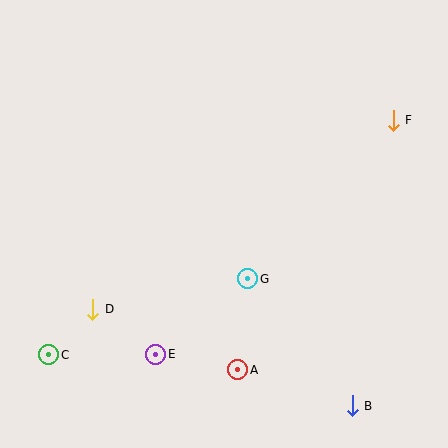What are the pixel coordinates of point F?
Point F is at (393, 120).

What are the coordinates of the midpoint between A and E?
The midpoint between A and E is at (197, 362).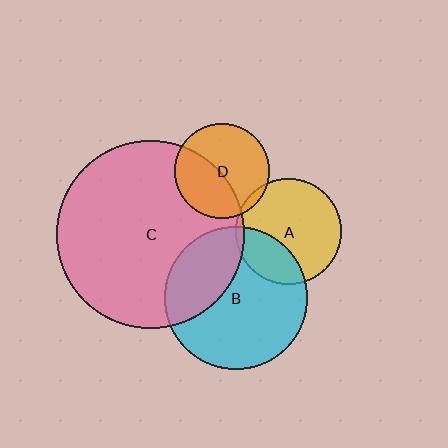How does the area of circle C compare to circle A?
Approximately 3.2 times.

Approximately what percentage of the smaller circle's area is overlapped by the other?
Approximately 30%.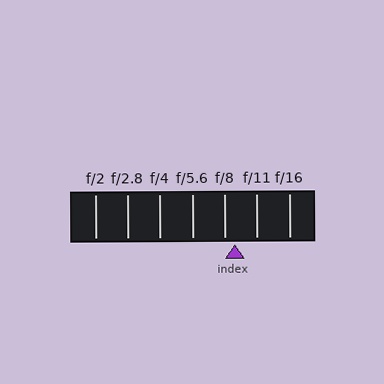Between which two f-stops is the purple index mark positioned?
The index mark is between f/8 and f/11.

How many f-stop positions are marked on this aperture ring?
There are 7 f-stop positions marked.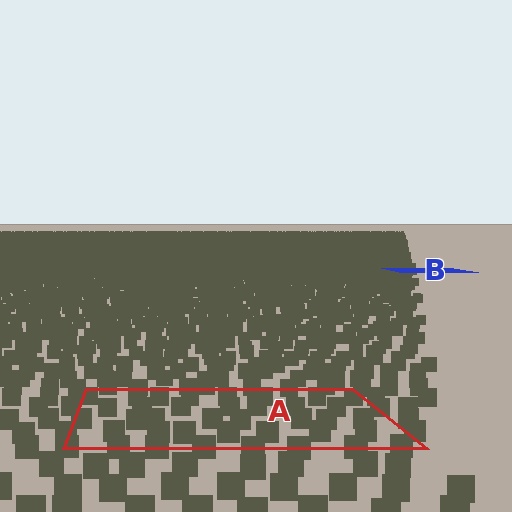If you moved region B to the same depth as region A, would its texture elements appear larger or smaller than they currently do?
They would appear larger. At a closer depth, the same texture elements are projected at a bigger on-screen size.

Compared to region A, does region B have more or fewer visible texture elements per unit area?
Region B has more texture elements per unit area — they are packed more densely because it is farther away.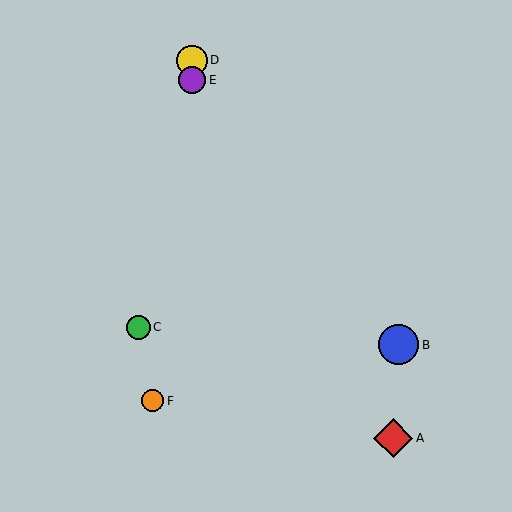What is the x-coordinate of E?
Object E is at x≈192.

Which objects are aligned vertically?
Objects D, E are aligned vertically.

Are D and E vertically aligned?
Yes, both are at x≈192.